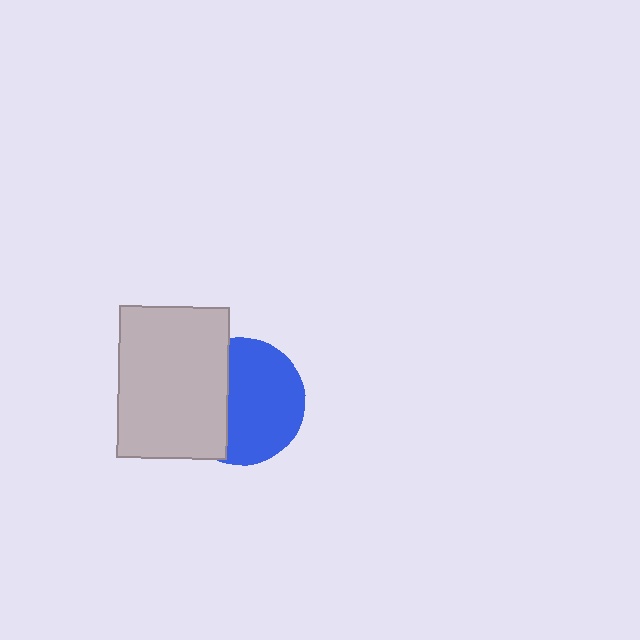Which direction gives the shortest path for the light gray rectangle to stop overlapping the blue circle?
Moving left gives the shortest separation.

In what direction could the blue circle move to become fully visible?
The blue circle could move right. That would shift it out from behind the light gray rectangle entirely.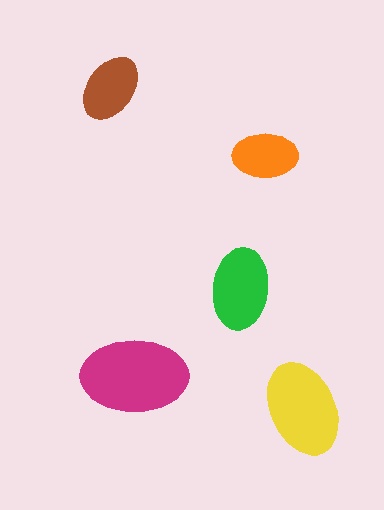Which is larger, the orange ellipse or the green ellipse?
The green one.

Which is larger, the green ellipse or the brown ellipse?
The green one.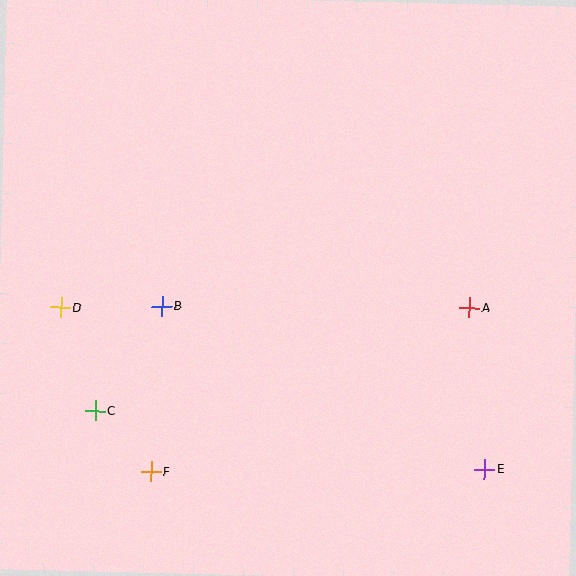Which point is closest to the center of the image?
Point B at (162, 306) is closest to the center.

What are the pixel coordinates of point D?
Point D is at (60, 307).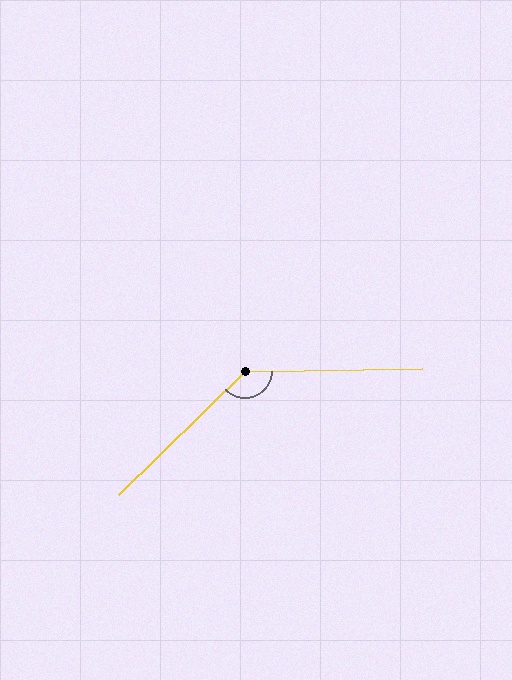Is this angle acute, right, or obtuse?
It is obtuse.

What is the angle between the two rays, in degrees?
Approximately 136 degrees.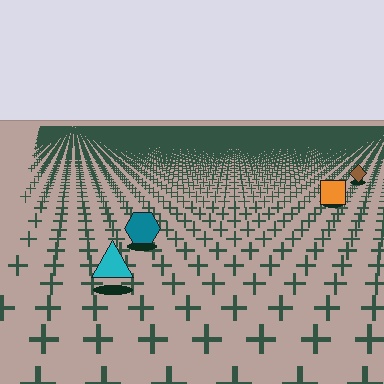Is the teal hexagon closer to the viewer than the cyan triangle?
No. The cyan triangle is closer — you can tell from the texture gradient: the ground texture is coarser near it.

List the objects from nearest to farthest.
From nearest to farthest: the cyan triangle, the teal hexagon, the orange square, the brown diamond.